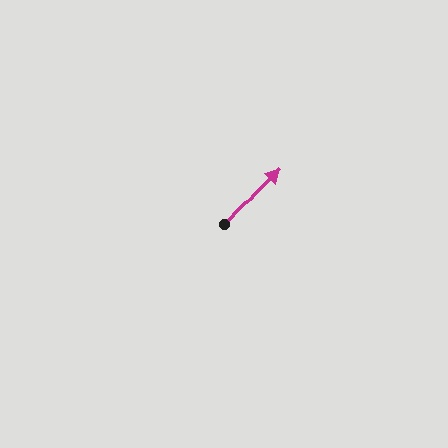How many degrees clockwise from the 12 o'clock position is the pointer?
Approximately 44 degrees.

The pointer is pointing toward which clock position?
Roughly 1 o'clock.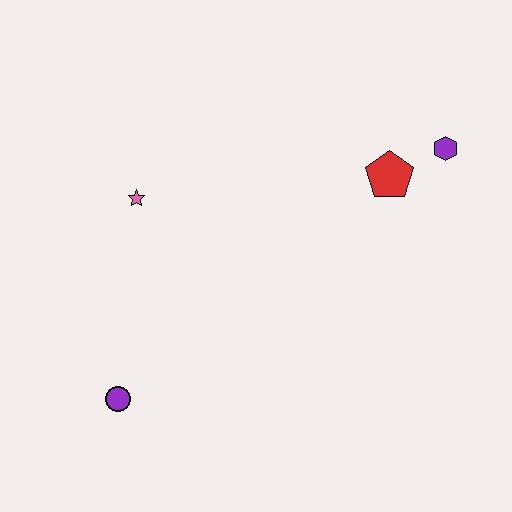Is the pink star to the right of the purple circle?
Yes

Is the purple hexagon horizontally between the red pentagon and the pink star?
No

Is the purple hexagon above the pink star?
Yes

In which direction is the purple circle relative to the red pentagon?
The purple circle is to the left of the red pentagon.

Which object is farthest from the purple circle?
The purple hexagon is farthest from the purple circle.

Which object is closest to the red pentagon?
The purple hexagon is closest to the red pentagon.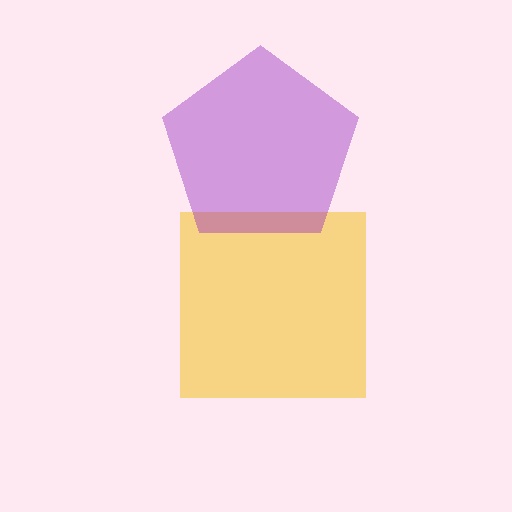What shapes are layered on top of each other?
The layered shapes are: a yellow square, a purple pentagon.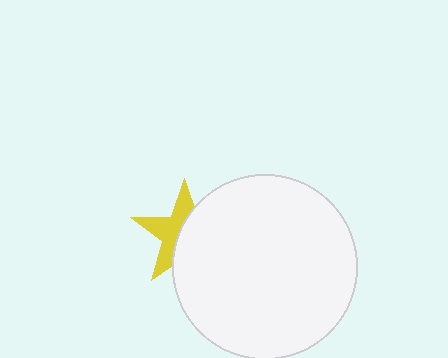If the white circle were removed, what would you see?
You would see the complete yellow star.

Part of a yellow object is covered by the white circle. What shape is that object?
It is a star.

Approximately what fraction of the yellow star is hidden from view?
Roughly 53% of the yellow star is hidden behind the white circle.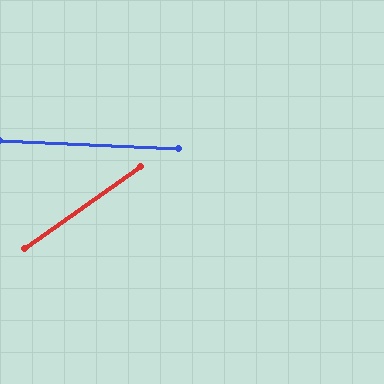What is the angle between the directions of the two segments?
Approximately 38 degrees.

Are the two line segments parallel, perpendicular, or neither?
Neither parallel nor perpendicular — they differ by about 38°.